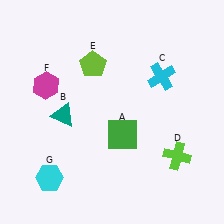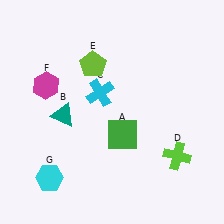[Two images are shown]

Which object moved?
The cyan cross (C) moved left.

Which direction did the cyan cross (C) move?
The cyan cross (C) moved left.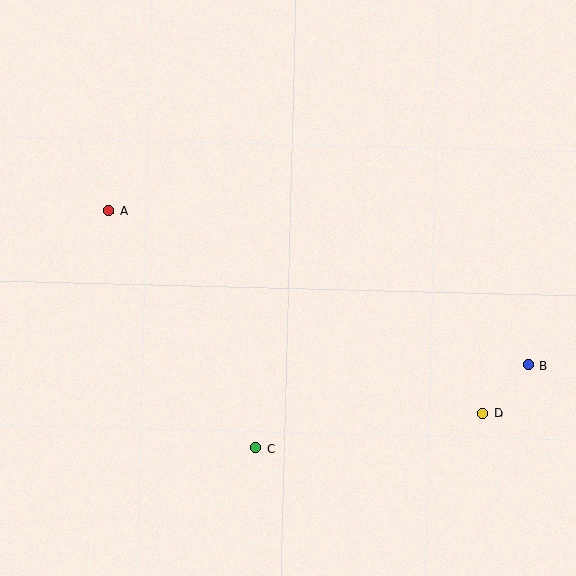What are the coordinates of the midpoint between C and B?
The midpoint between C and B is at (392, 406).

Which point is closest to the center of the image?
Point C at (256, 448) is closest to the center.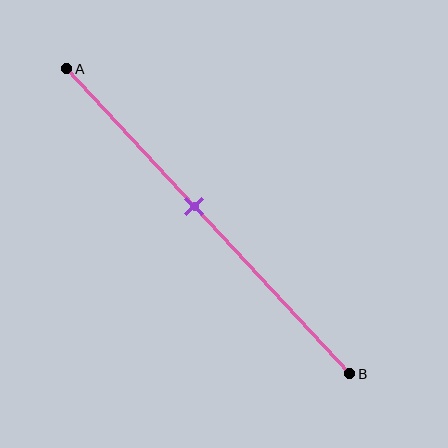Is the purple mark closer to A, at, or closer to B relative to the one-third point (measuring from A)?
The purple mark is closer to point B than the one-third point of segment AB.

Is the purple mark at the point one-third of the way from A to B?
No, the mark is at about 45% from A, not at the 33% one-third point.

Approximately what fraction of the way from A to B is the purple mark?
The purple mark is approximately 45% of the way from A to B.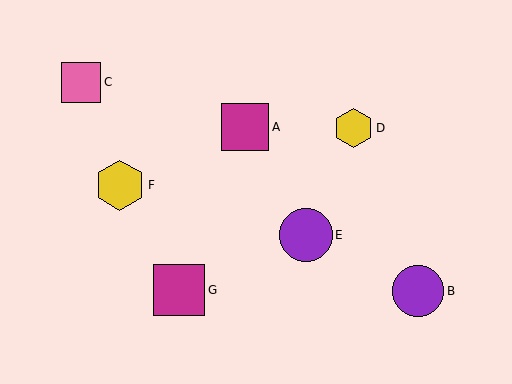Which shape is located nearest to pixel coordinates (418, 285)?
The purple circle (labeled B) at (418, 291) is nearest to that location.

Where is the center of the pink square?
The center of the pink square is at (81, 82).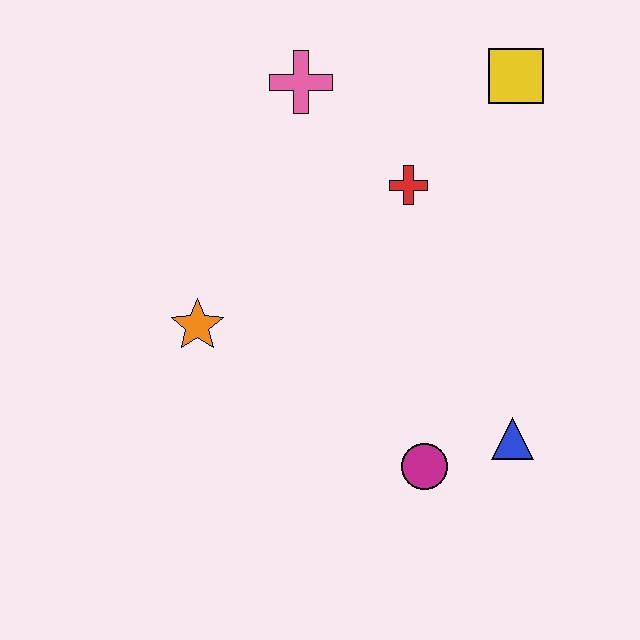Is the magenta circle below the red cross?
Yes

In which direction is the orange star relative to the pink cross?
The orange star is below the pink cross.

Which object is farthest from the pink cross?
The blue triangle is farthest from the pink cross.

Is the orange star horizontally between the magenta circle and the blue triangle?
No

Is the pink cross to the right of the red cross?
No